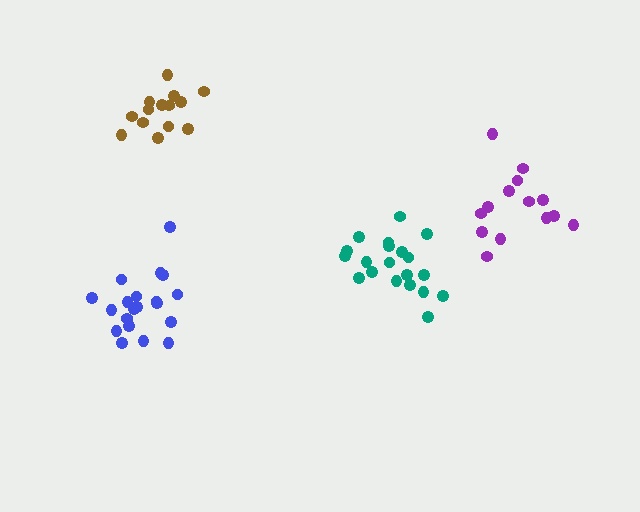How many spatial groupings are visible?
There are 4 spatial groupings.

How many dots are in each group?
Group 1: 20 dots, Group 2: 14 dots, Group 3: 20 dots, Group 4: 14 dots (68 total).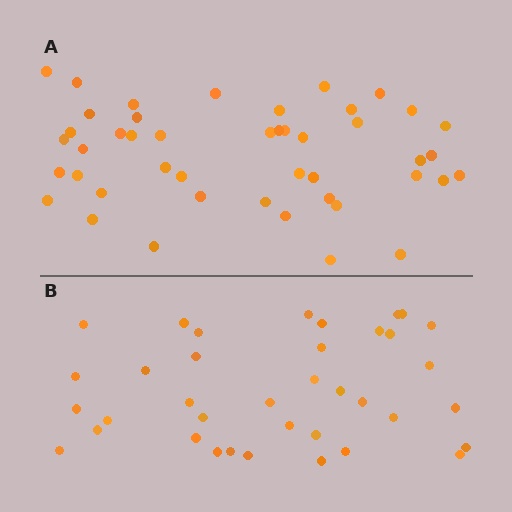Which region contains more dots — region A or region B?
Region A (the top region) has more dots.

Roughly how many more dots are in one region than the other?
Region A has roughly 8 or so more dots than region B.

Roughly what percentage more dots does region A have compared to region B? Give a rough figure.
About 20% more.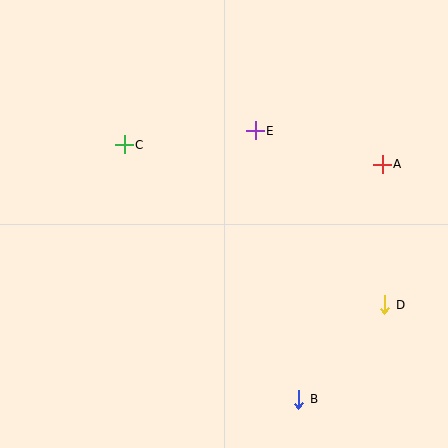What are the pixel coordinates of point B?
Point B is at (299, 399).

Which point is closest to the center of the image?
Point E at (255, 131) is closest to the center.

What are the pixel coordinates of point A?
Point A is at (382, 164).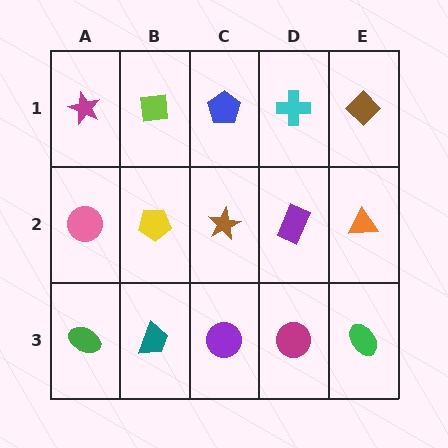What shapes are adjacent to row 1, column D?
A purple rectangle (row 2, column D), a blue pentagon (row 1, column C), a brown diamond (row 1, column E).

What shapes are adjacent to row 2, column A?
A magenta star (row 1, column A), a green ellipse (row 3, column A), a yellow pentagon (row 2, column B).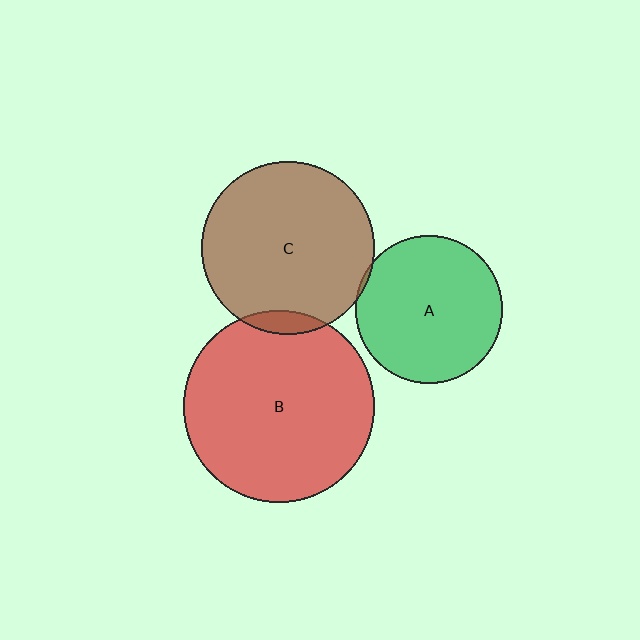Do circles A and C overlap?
Yes.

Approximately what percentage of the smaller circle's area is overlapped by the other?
Approximately 5%.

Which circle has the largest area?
Circle B (red).